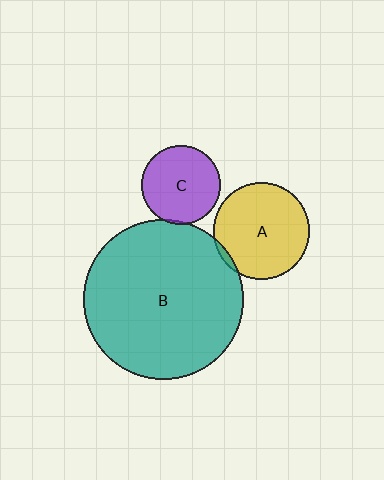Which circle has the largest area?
Circle B (teal).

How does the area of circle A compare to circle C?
Approximately 1.5 times.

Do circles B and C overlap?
Yes.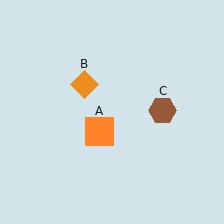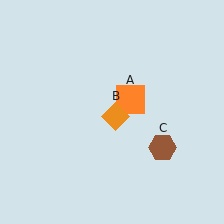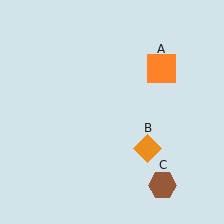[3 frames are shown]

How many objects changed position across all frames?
3 objects changed position: orange square (object A), orange diamond (object B), brown hexagon (object C).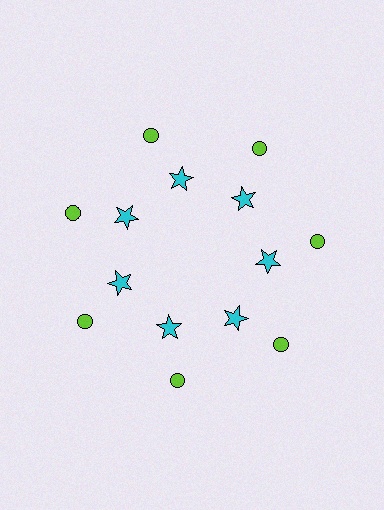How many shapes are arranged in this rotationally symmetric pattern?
There are 14 shapes, arranged in 7 groups of 2.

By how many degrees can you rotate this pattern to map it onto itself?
The pattern maps onto itself every 51 degrees of rotation.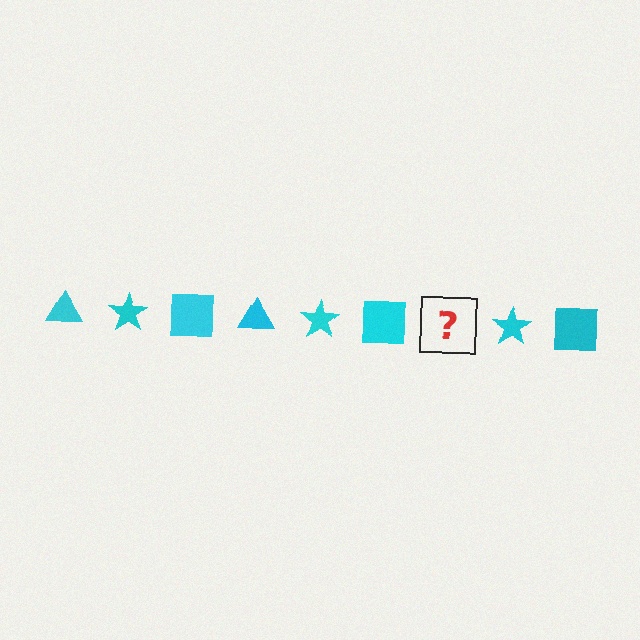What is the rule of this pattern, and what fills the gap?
The rule is that the pattern cycles through triangle, star, square shapes in cyan. The gap should be filled with a cyan triangle.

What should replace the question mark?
The question mark should be replaced with a cyan triangle.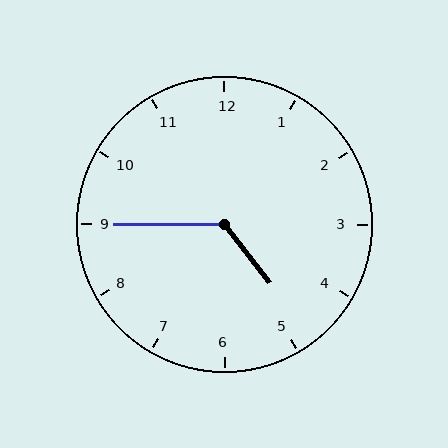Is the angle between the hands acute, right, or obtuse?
It is obtuse.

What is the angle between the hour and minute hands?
Approximately 128 degrees.